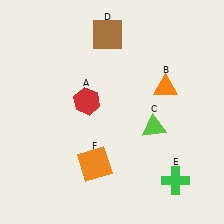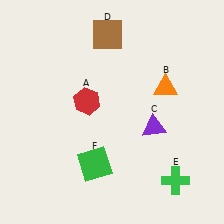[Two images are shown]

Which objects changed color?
C changed from lime to purple. F changed from orange to green.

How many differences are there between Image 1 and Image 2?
There are 2 differences between the two images.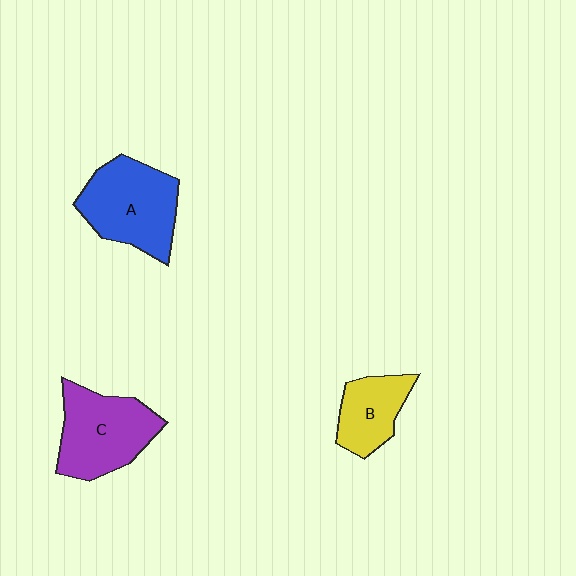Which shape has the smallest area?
Shape B (yellow).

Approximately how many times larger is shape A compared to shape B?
Approximately 1.7 times.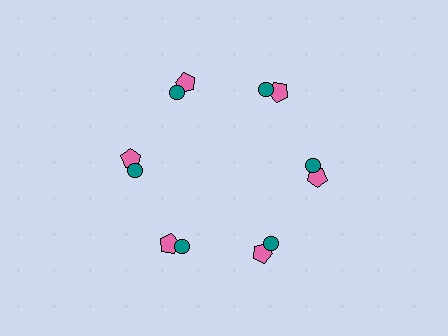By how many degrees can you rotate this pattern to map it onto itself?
The pattern maps onto itself every 60 degrees of rotation.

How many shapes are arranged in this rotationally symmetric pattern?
There are 12 shapes, arranged in 6 groups of 2.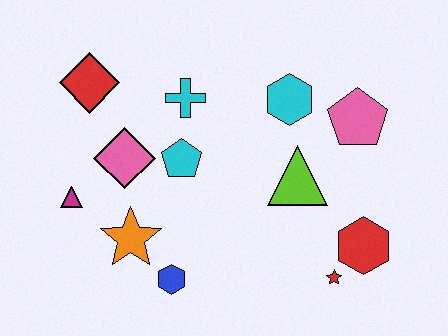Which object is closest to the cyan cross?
The cyan pentagon is closest to the cyan cross.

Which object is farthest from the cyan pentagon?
The red hexagon is farthest from the cyan pentagon.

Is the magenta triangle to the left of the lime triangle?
Yes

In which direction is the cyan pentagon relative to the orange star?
The cyan pentagon is above the orange star.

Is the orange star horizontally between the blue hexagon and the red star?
No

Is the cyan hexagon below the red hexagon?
No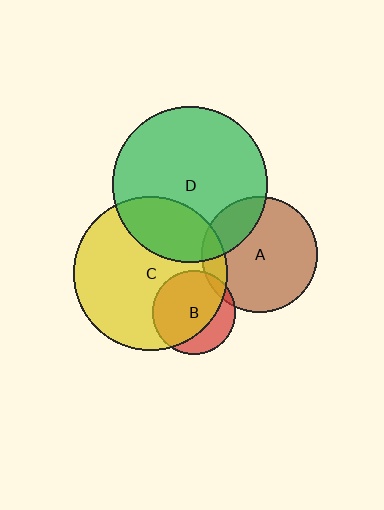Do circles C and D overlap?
Yes.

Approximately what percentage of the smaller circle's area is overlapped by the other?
Approximately 25%.